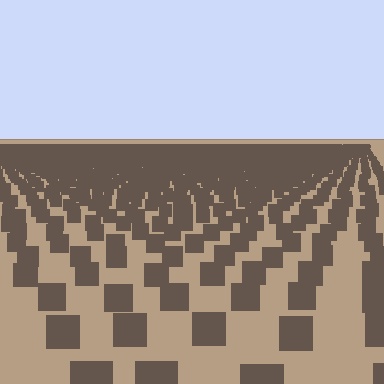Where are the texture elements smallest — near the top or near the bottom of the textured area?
Near the top.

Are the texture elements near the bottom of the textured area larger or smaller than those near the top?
Larger. Near the bottom, elements are closer to the viewer and appear at a bigger on-screen size.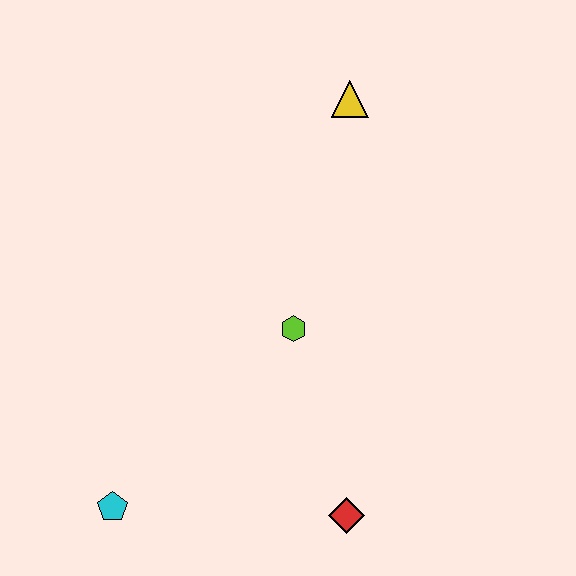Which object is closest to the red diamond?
The lime hexagon is closest to the red diamond.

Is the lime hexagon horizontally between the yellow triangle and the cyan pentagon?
Yes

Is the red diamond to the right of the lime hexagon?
Yes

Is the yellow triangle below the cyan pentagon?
No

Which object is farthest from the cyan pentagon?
The yellow triangle is farthest from the cyan pentagon.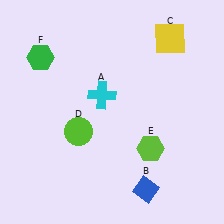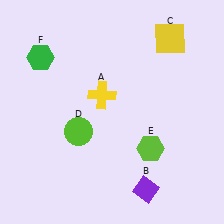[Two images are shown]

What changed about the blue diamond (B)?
In Image 1, B is blue. In Image 2, it changed to purple.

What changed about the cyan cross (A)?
In Image 1, A is cyan. In Image 2, it changed to yellow.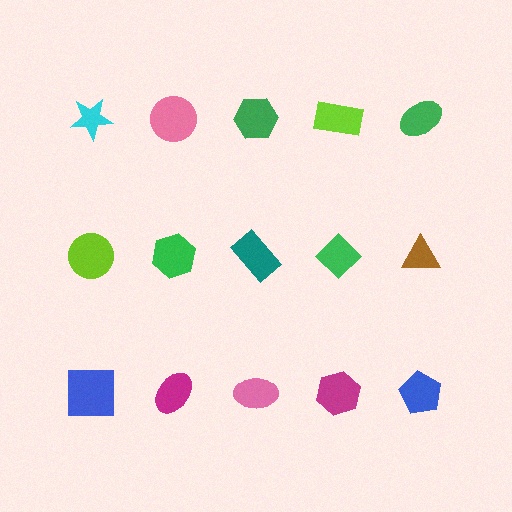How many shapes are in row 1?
5 shapes.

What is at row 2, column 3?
A teal rectangle.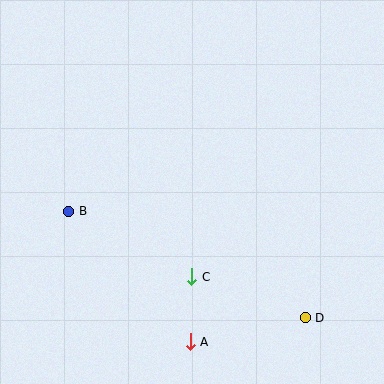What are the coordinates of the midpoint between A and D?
The midpoint between A and D is at (248, 330).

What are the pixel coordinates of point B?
Point B is at (69, 211).